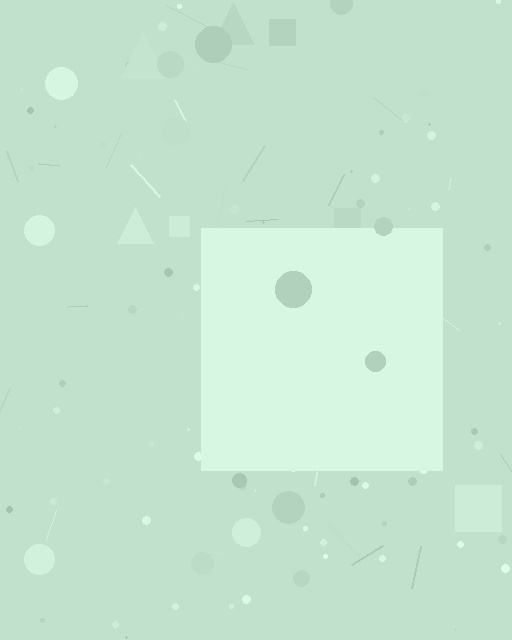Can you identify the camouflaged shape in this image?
The camouflaged shape is a square.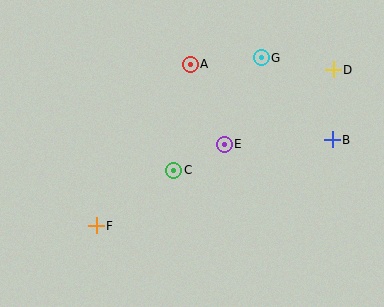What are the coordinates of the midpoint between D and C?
The midpoint between D and C is at (254, 120).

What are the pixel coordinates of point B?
Point B is at (332, 140).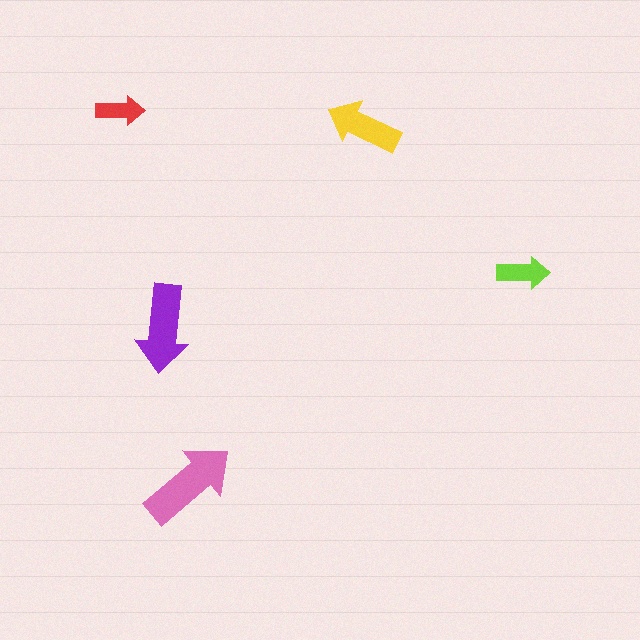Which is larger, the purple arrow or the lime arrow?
The purple one.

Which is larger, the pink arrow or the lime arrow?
The pink one.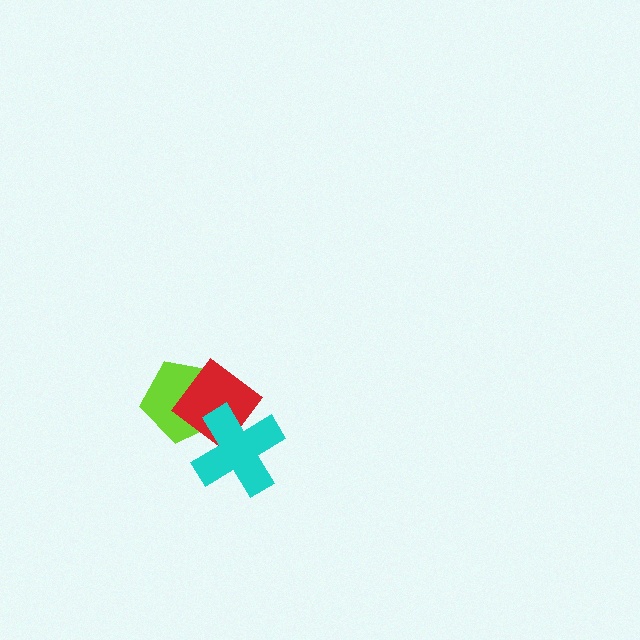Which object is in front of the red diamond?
The cyan cross is in front of the red diamond.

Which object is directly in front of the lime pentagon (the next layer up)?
The red diamond is directly in front of the lime pentagon.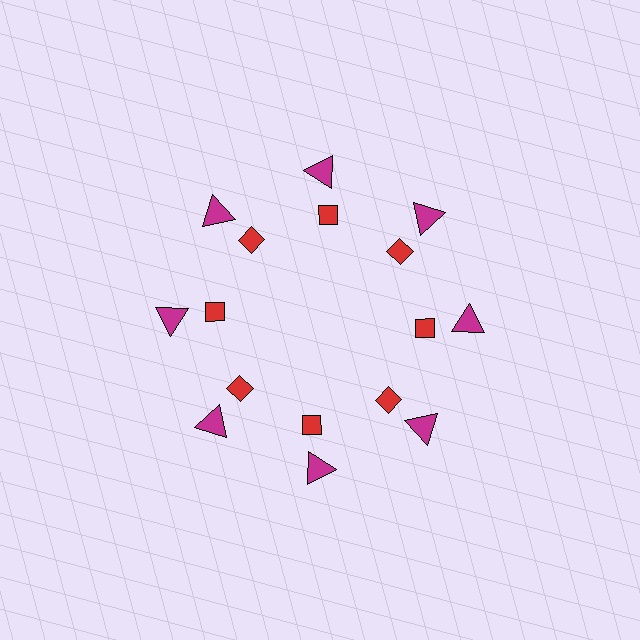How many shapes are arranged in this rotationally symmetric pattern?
There are 16 shapes, arranged in 8 groups of 2.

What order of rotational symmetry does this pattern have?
This pattern has 8-fold rotational symmetry.